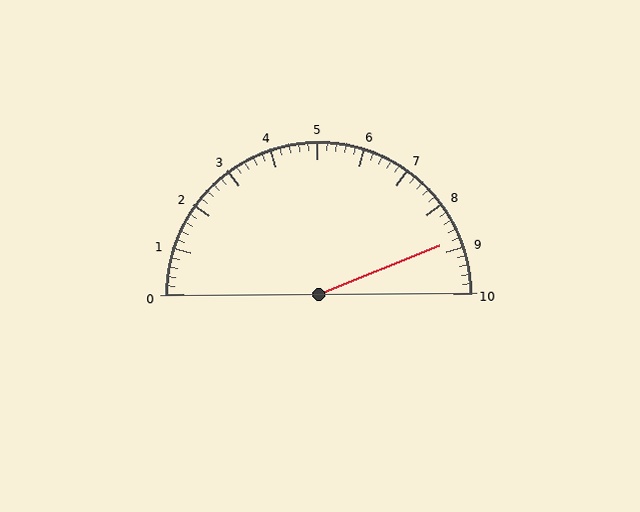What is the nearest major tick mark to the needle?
The nearest major tick mark is 9.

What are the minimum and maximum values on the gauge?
The gauge ranges from 0 to 10.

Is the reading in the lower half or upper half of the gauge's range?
The reading is in the upper half of the range (0 to 10).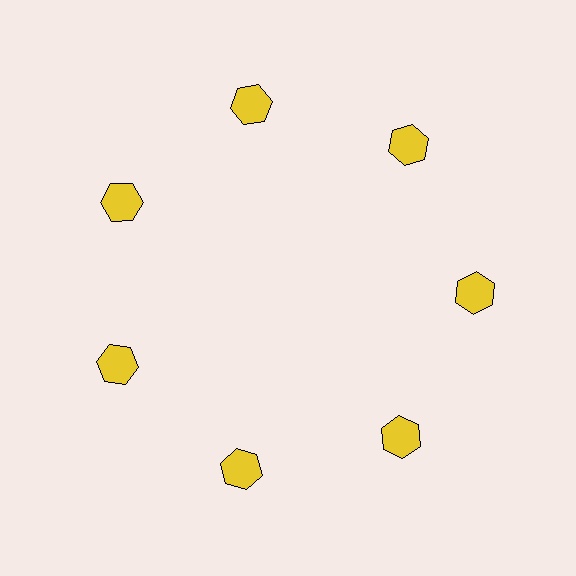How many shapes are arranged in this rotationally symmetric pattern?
There are 7 shapes, arranged in 7 groups of 1.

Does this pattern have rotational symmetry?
Yes, this pattern has 7-fold rotational symmetry. It looks the same after rotating 51 degrees around the center.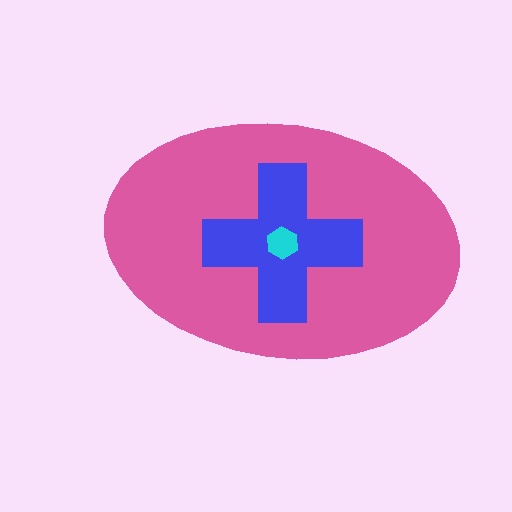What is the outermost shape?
The pink ellipse.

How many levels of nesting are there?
3.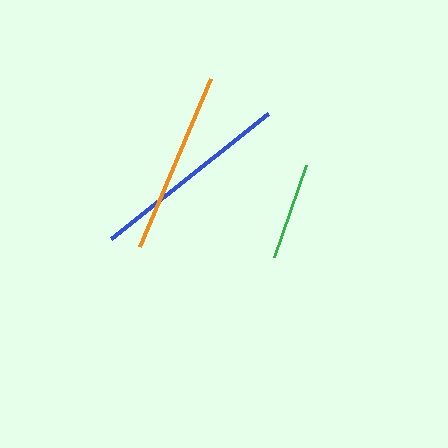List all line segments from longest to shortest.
From longest to shortest: blue, orange, green.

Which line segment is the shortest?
The green line is the shortest at approximately 97 pixels.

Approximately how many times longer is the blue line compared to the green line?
The blue line is approximately 2.1 times the length of the green line.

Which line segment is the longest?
The blue line is the longest at approximately 200 pixels.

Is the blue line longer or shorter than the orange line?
The blue line is longer than the orange line.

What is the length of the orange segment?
The orange segment is approximately 182 pixels long.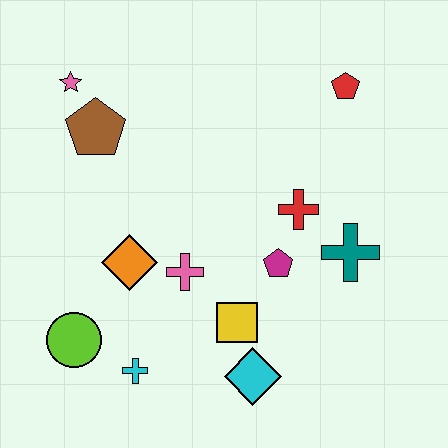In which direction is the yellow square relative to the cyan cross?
The yellow square is to the right of the cyan cross.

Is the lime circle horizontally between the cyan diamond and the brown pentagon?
No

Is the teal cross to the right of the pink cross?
Yes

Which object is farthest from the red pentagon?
The lime circle is farthest from the red pentagon.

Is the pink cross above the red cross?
No